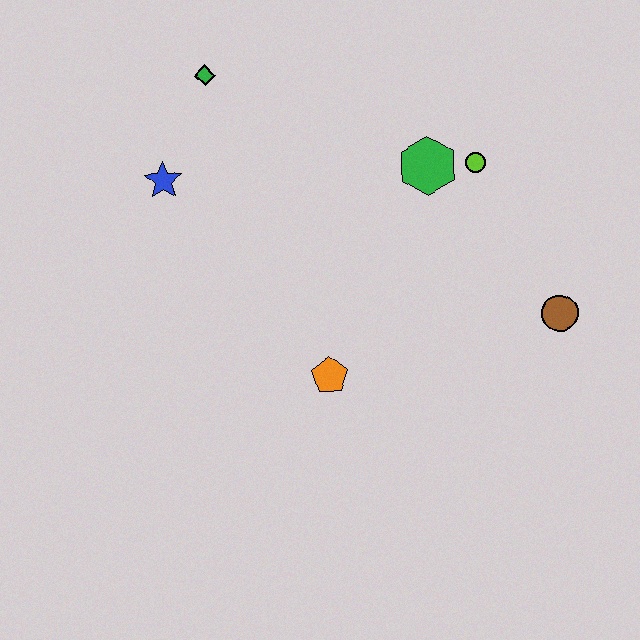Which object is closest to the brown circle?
The lime circle is closest to the brown circle.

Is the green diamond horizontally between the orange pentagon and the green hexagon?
No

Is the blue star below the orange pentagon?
No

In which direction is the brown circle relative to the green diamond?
The brown circle is to the right of the green diamond.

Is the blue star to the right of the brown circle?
No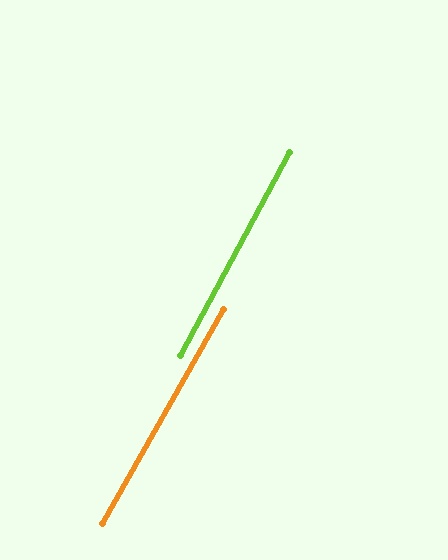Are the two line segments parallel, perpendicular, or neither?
Parallel — their directions differ by only 1.1°.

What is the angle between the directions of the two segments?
Approximately 1 degree.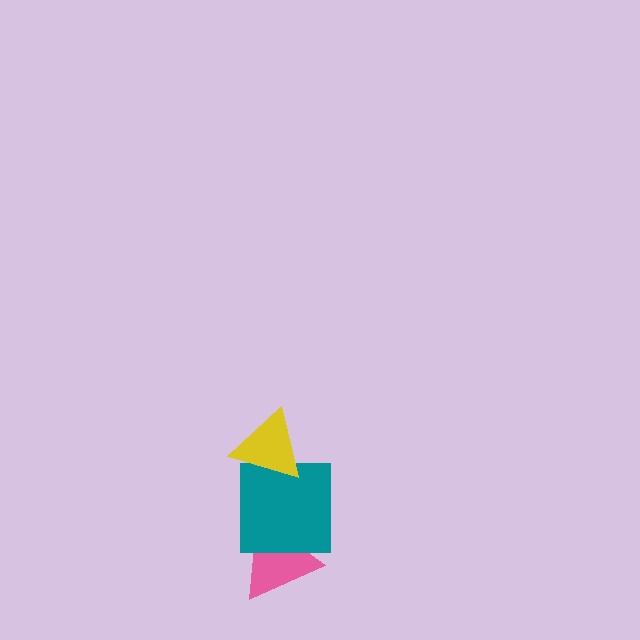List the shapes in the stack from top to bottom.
From top to bottom: the yellow triangle, the teal square, the pink triangle.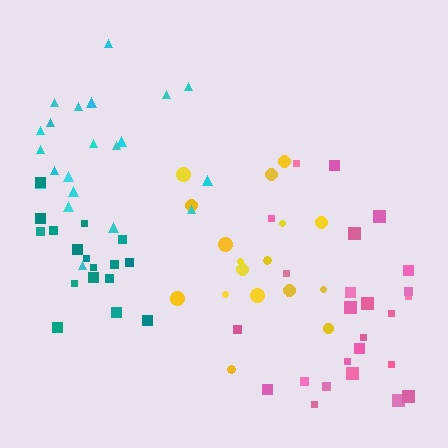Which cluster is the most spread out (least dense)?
Pink.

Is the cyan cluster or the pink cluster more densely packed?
Cyan.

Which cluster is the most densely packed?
Teal.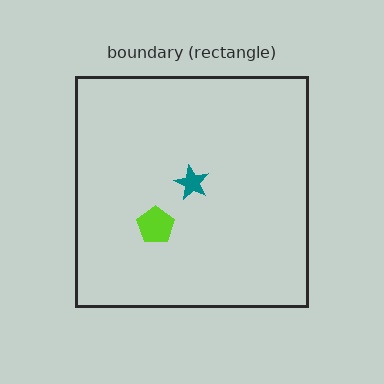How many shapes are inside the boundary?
2 inside, 0 outside.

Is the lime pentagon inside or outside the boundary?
Inside.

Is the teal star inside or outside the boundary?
Inside.